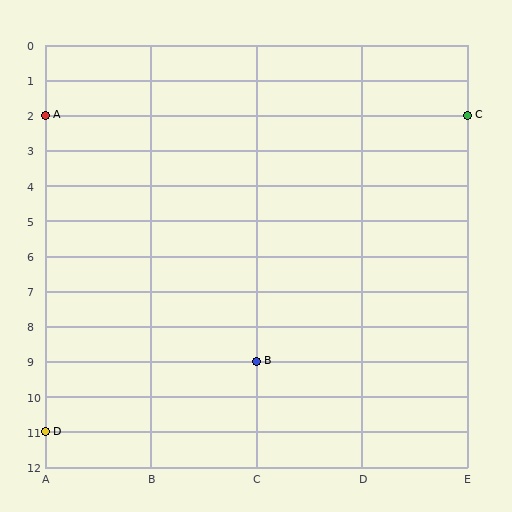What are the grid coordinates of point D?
Point D is at grid coordinates (A, 11).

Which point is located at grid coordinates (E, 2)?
Point C is at (E, 2).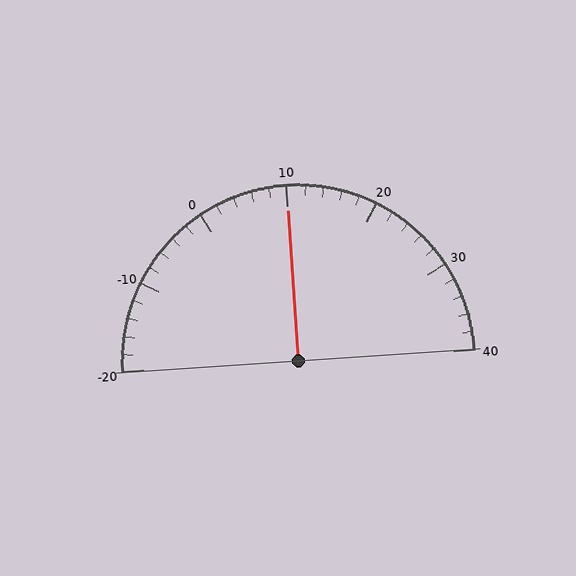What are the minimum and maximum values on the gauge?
The gauge ranges from -20 to 40.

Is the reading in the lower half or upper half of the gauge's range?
The reading is in the upper half of the range (-20 to 40).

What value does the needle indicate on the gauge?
The needle indicates approximately 10.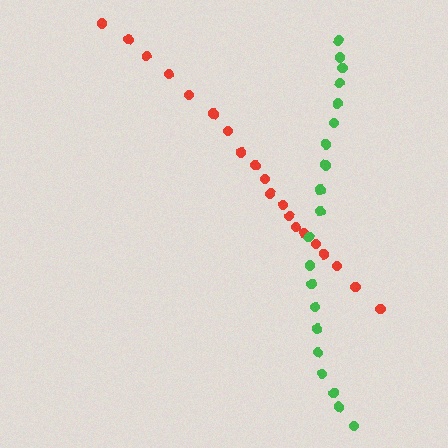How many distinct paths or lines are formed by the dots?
There are 2 distinct paths.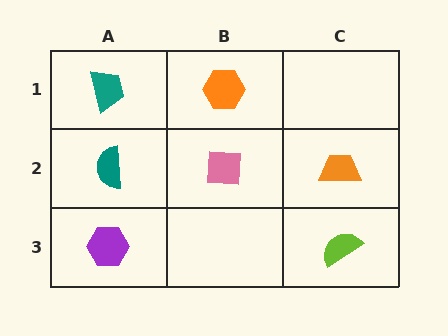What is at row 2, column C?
An orange trapezoid.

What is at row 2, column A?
A teal semicircle.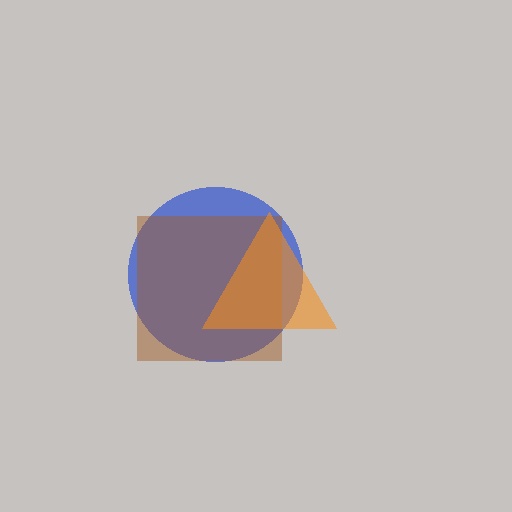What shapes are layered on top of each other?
The layered shapes are: a blue circle, a brown square, an orange triangle.